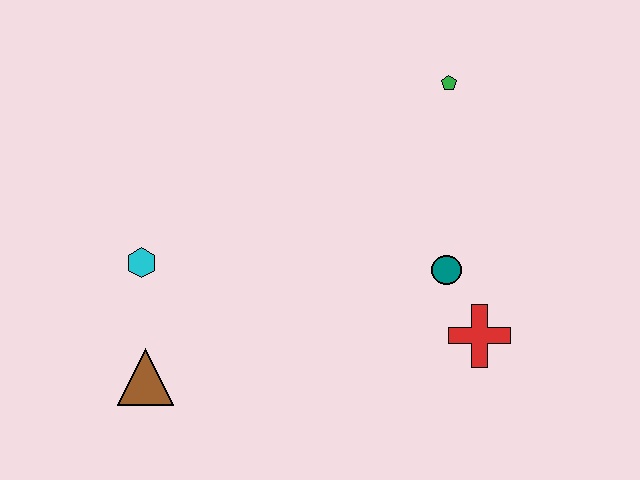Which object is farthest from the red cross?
The cyan hexagon is farthest from the red cross.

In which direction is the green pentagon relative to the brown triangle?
The green pentagon is to the right of the brown triangle.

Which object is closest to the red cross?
The teal circle is closest to the red cross.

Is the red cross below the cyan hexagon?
Yes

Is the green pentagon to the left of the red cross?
Yes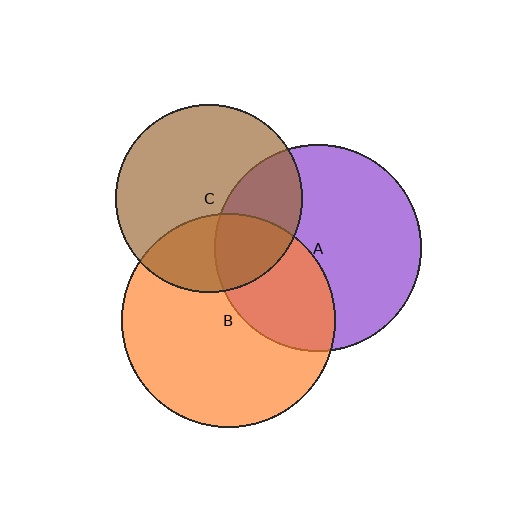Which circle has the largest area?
Circle B (orange).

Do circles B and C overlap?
Yes.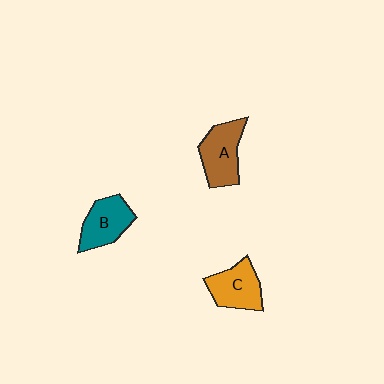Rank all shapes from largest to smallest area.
From largest to smallest: A (brown), C (orange), B (teal).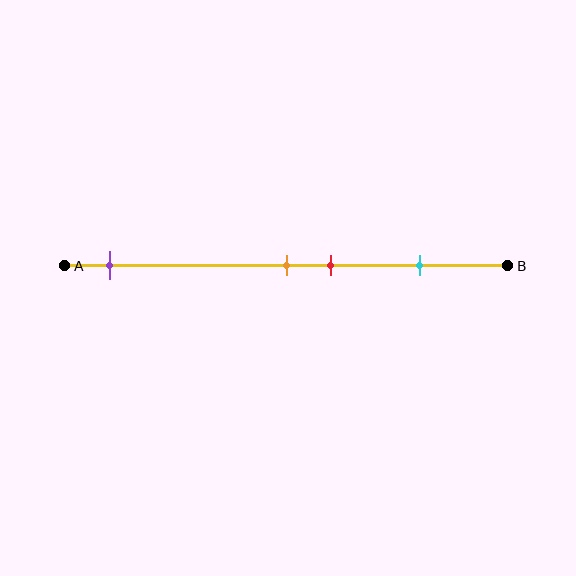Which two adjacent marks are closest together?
The orange and red marks are the closest adjacent pair.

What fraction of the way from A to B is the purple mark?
The purple mark is approximately 10% (0.1) of the way from A to B.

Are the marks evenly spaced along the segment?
No, the marks are not evenly spaced.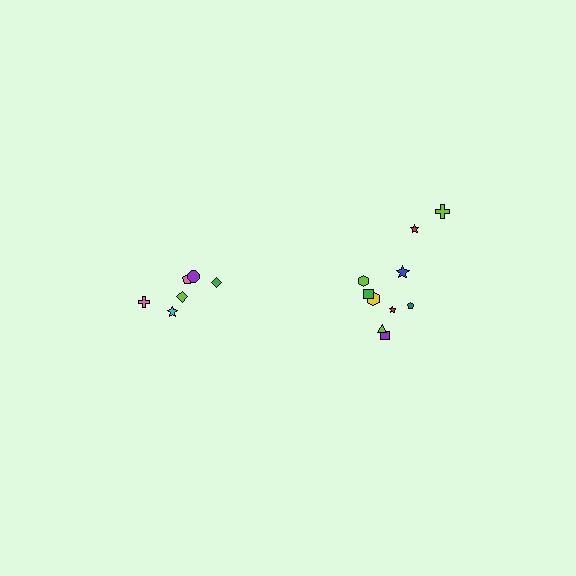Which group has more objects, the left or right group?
The right group.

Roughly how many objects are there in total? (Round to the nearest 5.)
Roughly 15 objects in total.